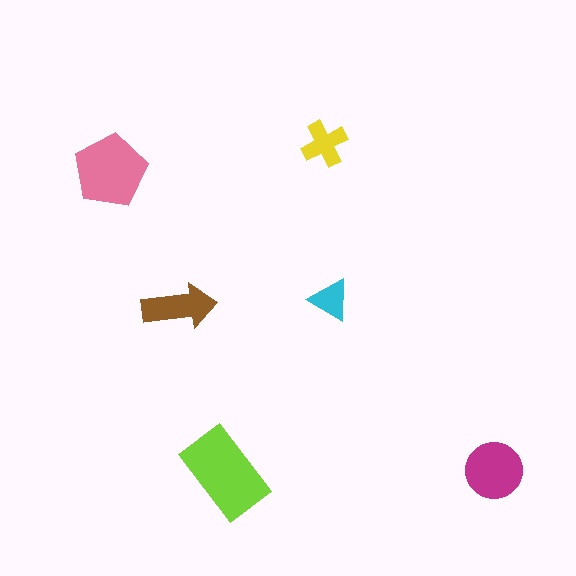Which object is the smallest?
The cyan triangle.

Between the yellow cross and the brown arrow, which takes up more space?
The brown arrow.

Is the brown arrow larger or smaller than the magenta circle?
Smaller.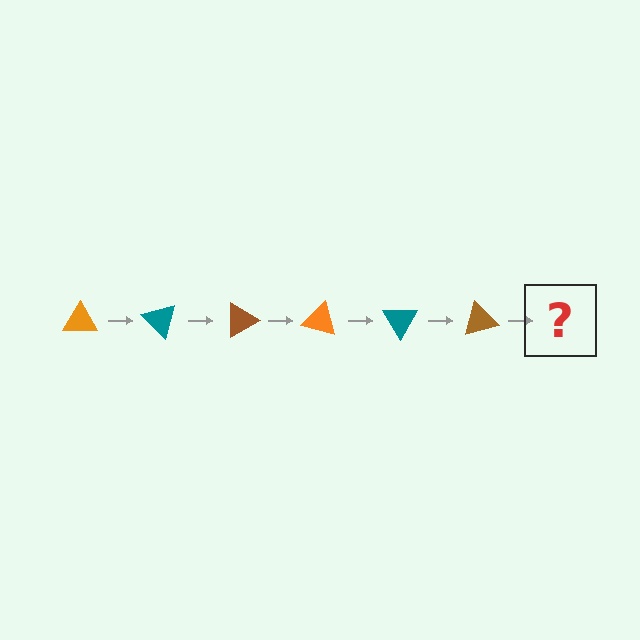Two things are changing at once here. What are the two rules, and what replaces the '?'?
The two rules are that it rotates 45 degrees each step and the color cycles through orange, teal, and brown. The '?' should be an orange triangle, rotated 270 degrees from the start.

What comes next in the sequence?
The next element should be an orange triangle, rotated 270 degrees from the start.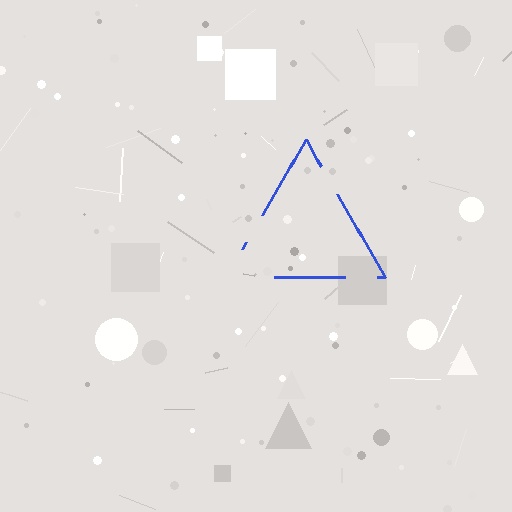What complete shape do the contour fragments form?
The contour fragments form a triangle.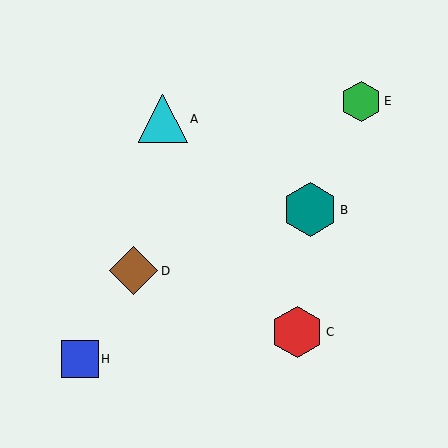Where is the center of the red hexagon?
The center of the red hexagon is at (297, 332).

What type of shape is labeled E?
Shape E is a green hexagon.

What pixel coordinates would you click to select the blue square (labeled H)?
Click at (80, 359) to select the blue square H.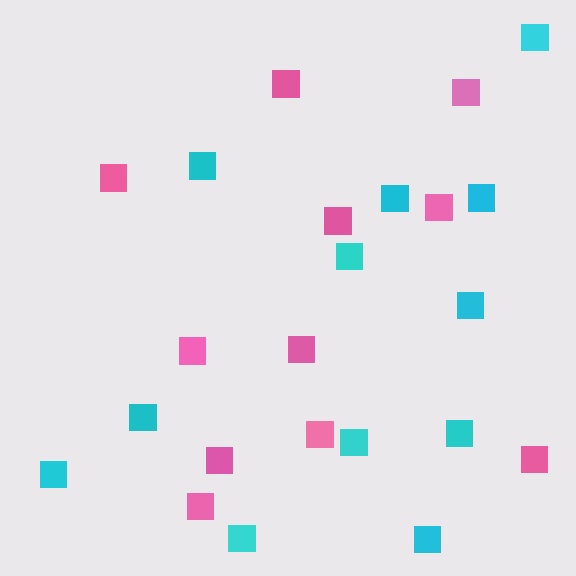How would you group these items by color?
There are 2 groups: one group of pink squares (11) and one group of cyan squares (12).